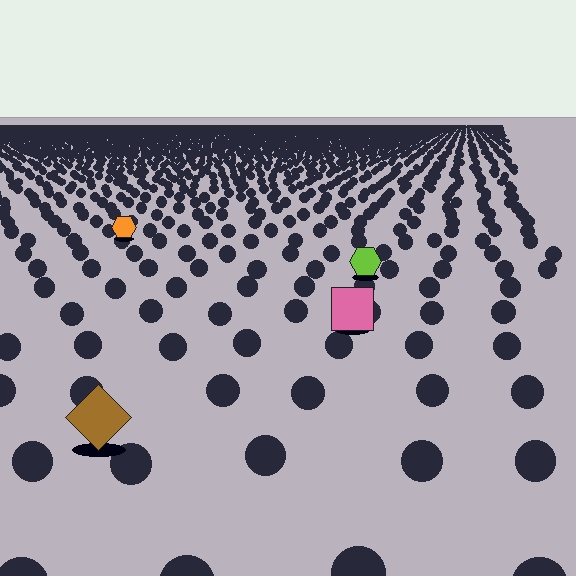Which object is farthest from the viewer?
The orange hexagon is farthest from the viewer. It appears smaller and the ground texture around it is denser.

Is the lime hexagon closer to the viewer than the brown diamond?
No. The brown diamond is closer — you can tell from the texture gradient: the ground texture is coarser near it.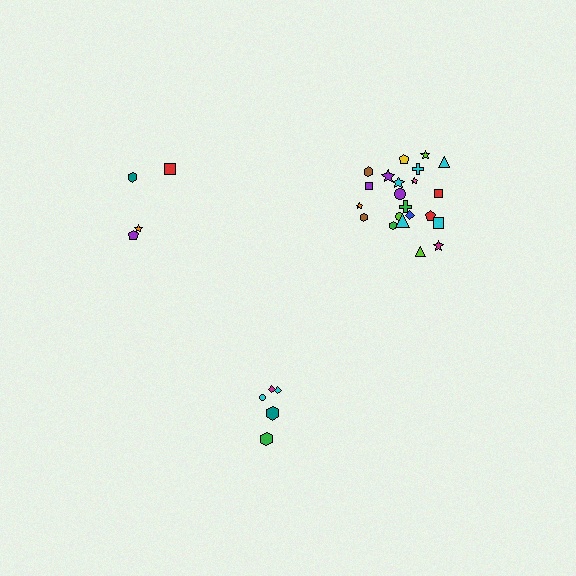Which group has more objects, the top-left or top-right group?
The top-right group.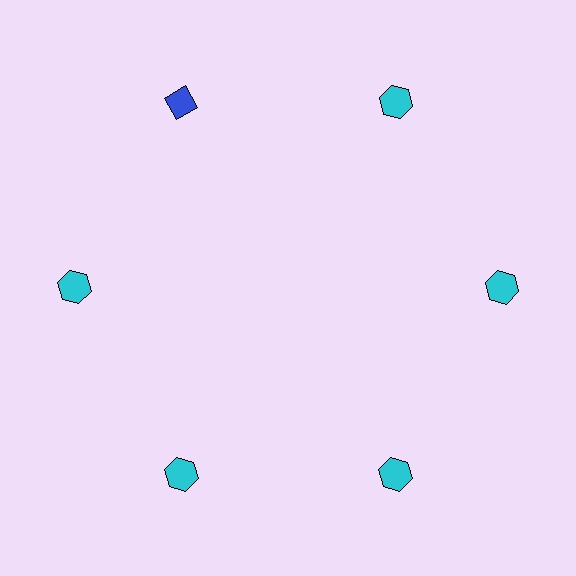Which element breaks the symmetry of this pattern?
The blue diamond at roughly the 11 o'clock position breaks the symmetry. All other shapes are cyan hexagons.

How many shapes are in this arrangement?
There are 6 shapes arranged in a ring pattern.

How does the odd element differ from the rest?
It differs in both color (blue instead of cyan) and shape (diamond instead of hexagon).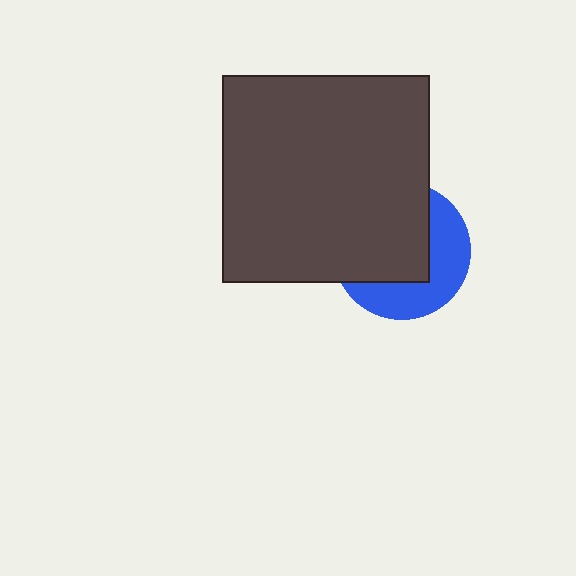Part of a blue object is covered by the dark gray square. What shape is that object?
It is a circle.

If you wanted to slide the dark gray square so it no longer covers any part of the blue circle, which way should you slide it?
Slide it toward the upper-left — that is the most direct way to separate the two shapes.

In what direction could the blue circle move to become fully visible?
The blue circle could move toward the lower-right. That would shift it out from behind the dark gray square entirely.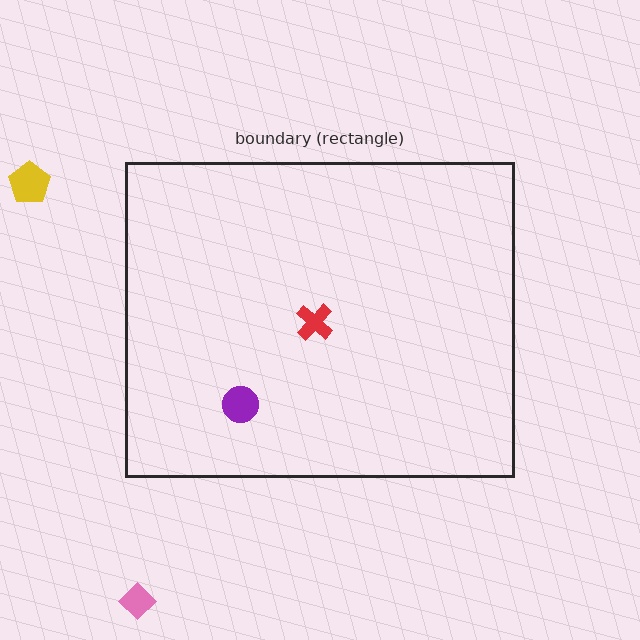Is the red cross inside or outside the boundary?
Inside.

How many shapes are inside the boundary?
2 inside, 2 outside.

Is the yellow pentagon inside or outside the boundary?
Outside.